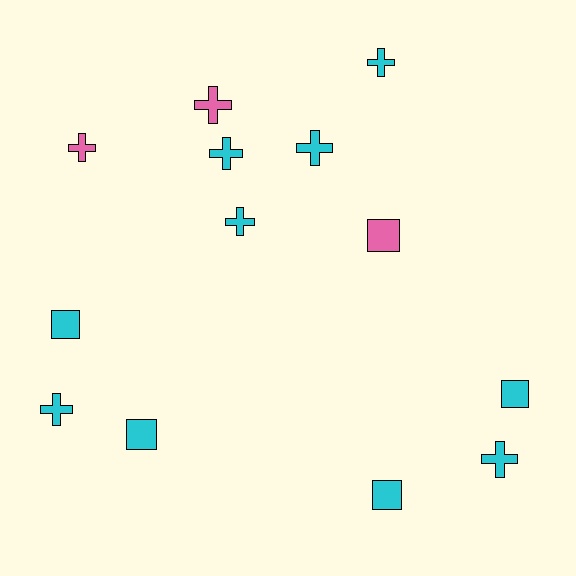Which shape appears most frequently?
Cross, with 8 objects.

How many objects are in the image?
There are 13 objects.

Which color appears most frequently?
Cyan, with 10 objects.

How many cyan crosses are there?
There are 6 cyan crosses.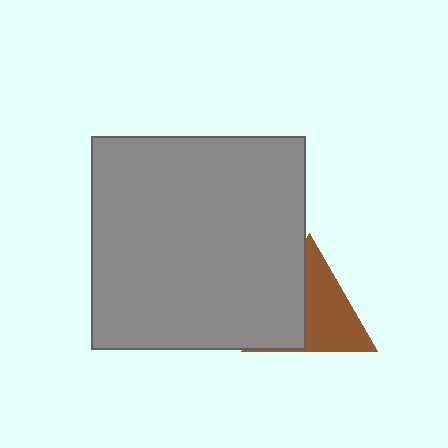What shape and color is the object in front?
The object in front is a gray square.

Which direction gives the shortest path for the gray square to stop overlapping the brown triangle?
Moving left gives the shortest separation.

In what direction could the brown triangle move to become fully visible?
The brown triangle could move right. That would shift it out from behind the gray square entirely.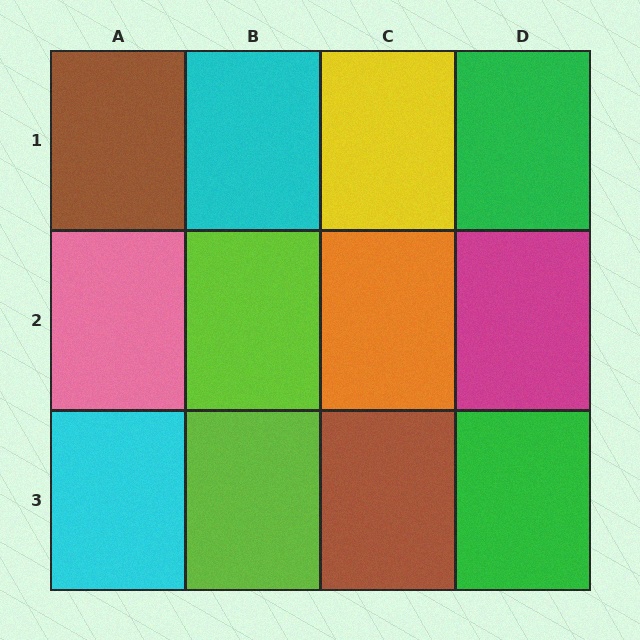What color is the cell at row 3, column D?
Green.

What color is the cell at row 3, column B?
Lime.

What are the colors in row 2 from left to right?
Pink, lime, orange, magenta.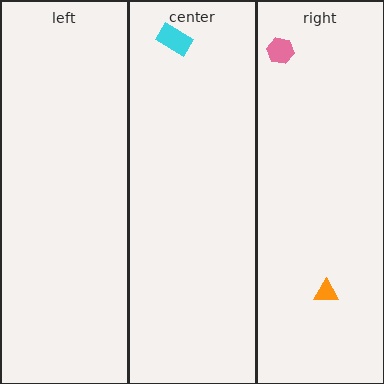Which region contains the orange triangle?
The right region.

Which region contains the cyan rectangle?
The center region.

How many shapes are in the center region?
1.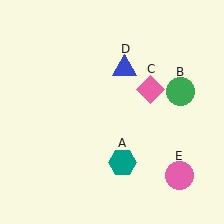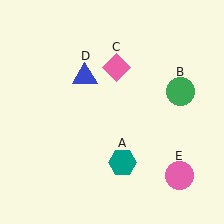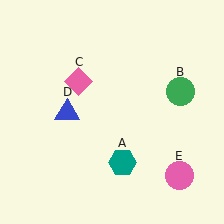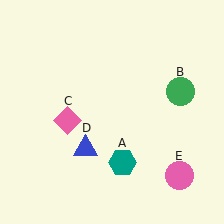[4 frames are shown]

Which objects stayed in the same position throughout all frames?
Teal hexagon (object A) and green circle (object B) and pink circle (object E) remained stationary.